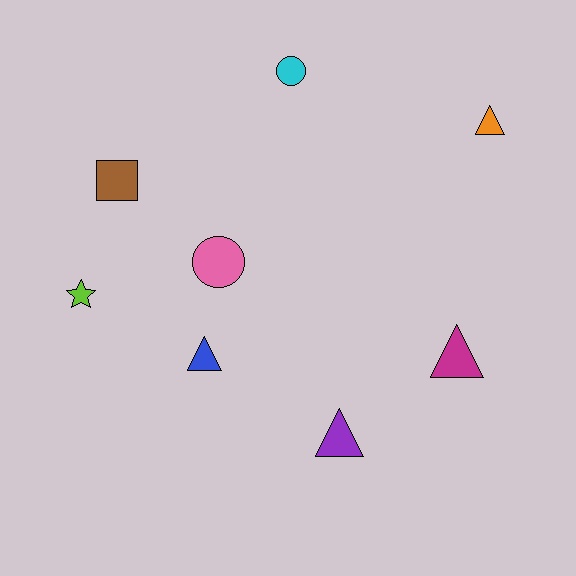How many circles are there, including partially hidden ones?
There are 2 circles.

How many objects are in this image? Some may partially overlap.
There are 8 objects.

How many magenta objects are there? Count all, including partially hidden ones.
There is 1 magenta object.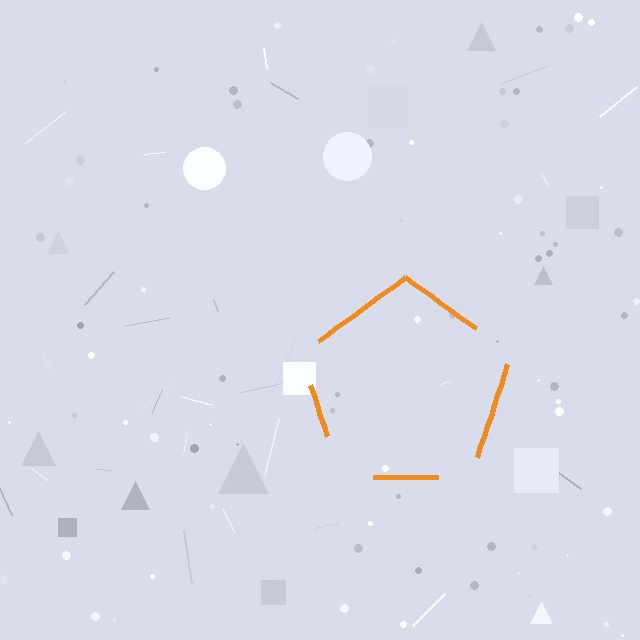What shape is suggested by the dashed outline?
The dashed outline suggests a pentagon.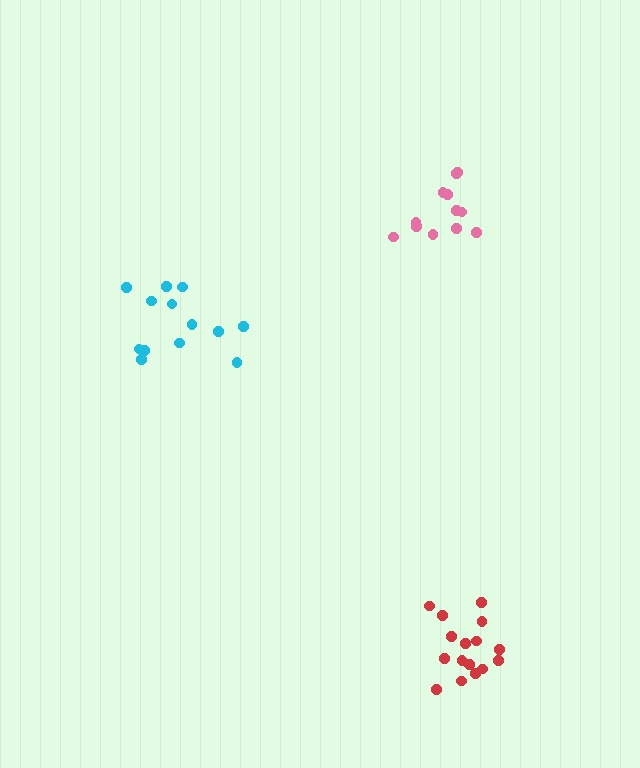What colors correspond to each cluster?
The clusters are colored: pink, cyan, red.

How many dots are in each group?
Group 1: 12 dots, Group 2: 13 dots, Group 3: 16 dots (41 total).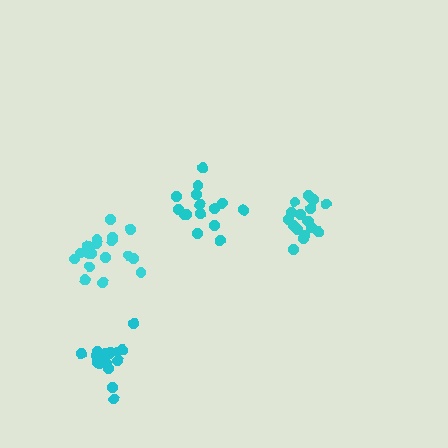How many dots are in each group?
Group 1: 18 dots, Group 2: 17 dots, Group 3: 18 dots, Group 4: 15 dots (68 total).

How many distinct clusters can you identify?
There are 4 distinct clusters.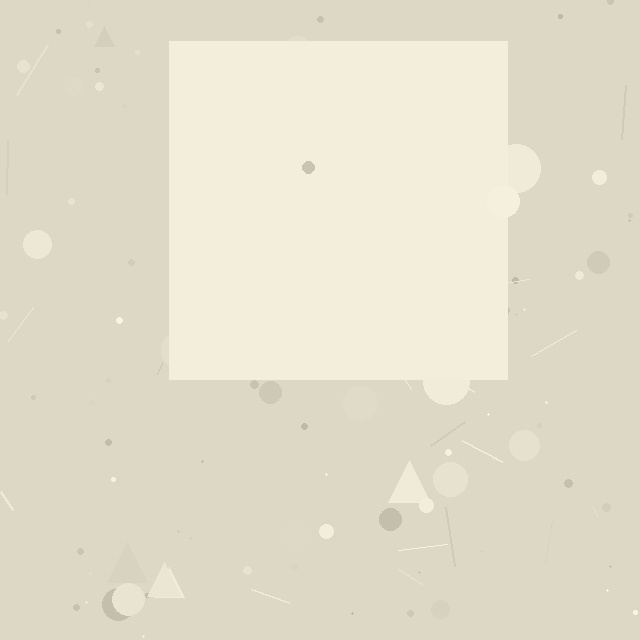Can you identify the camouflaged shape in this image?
The camouflaged shape is a square.